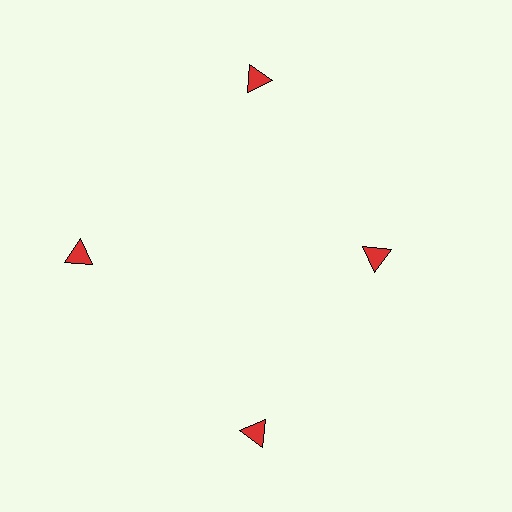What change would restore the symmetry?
The symmetry would be restored by moving it outward, back onto the ring so that all 4 triangles sit at equal angles and equal distance from the center.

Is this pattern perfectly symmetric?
No. The 4 red triangles are arranged in a ring, but one element near the 3 o'clock position is pulled inward toward the center, breaking the 4-fold rotational symmetry.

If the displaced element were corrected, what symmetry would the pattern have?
It would have 4-fold rotational symmetry — the pattern would map onto itself every 90 degrees.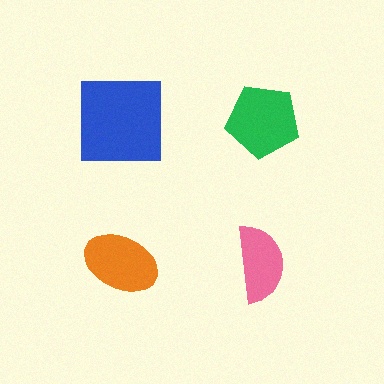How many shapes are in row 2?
2 shapes.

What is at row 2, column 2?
A pink semicircle.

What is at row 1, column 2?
A green pentagon.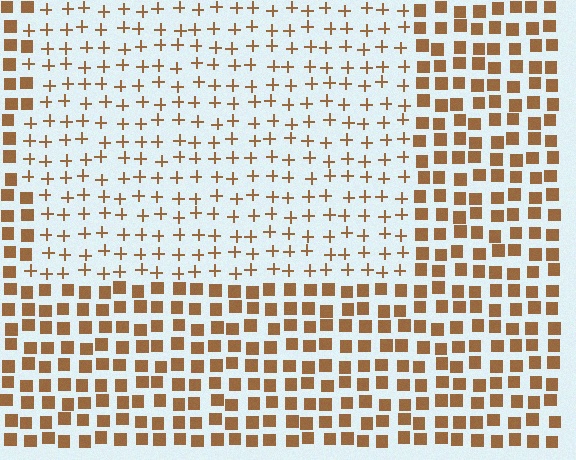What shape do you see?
I see a rectangle.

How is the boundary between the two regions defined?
The boundary is defined by a change in element shape: plus signs inside vs. squares outside. All elements share the same color and spacing.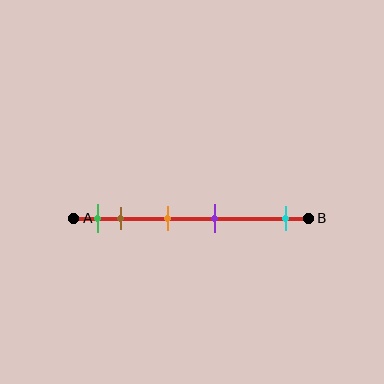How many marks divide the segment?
There are 5 marks dividing the segment.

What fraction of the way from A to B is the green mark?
The green mark is approximately 10% (0.1) of the way from A to B.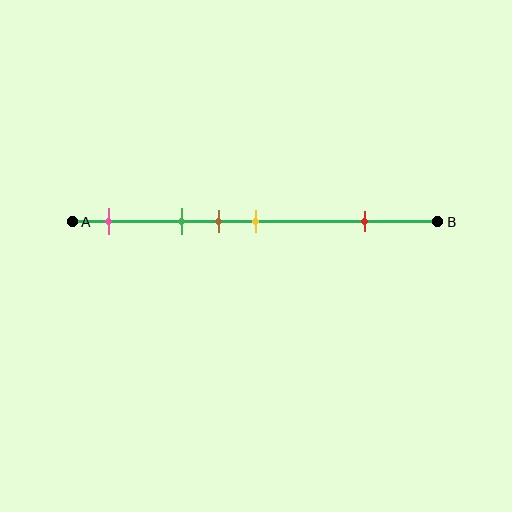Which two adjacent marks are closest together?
The brown and yellow marks are the closest adjacent pair.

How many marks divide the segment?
There are 5 marks dividing the segment.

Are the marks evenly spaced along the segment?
No, the marks are not evenly spaced.